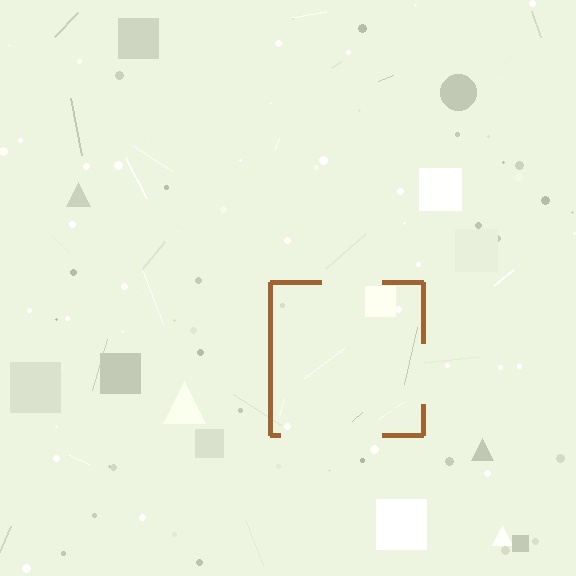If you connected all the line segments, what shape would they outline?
They would outline a square.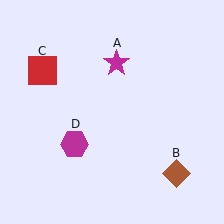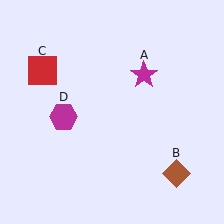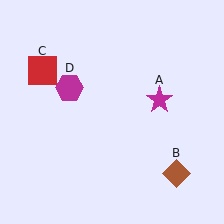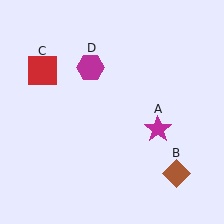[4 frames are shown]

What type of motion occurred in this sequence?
The magenta star (object A), magenta hexagon (object D) rotated clockwise around the center of the scene.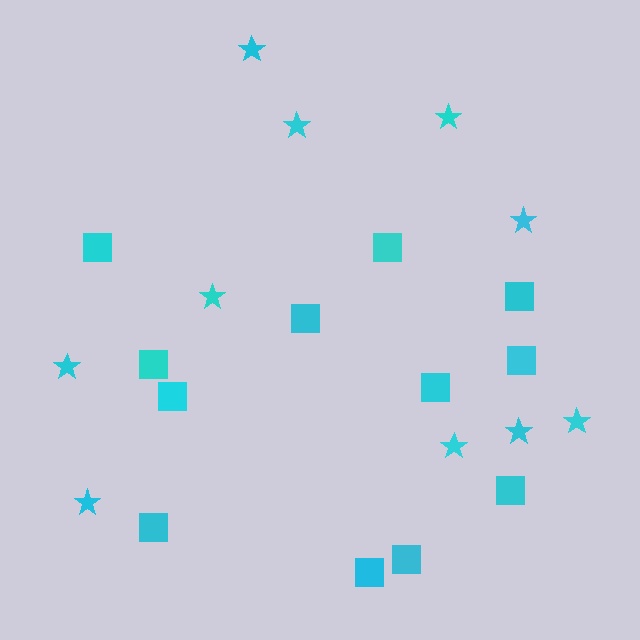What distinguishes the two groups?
There are 2 groups: one group of squares (12) and one group of stars (10).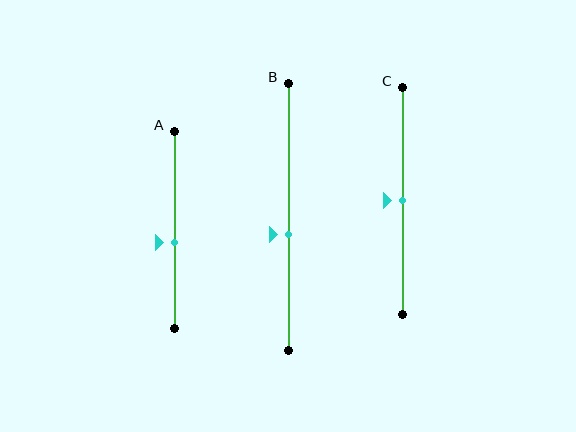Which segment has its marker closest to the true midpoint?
Segment C has its marker closest to the true midpoint.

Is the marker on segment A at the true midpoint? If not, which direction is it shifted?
No, the marker on segment A is shifted downward by about 6% of the segment length.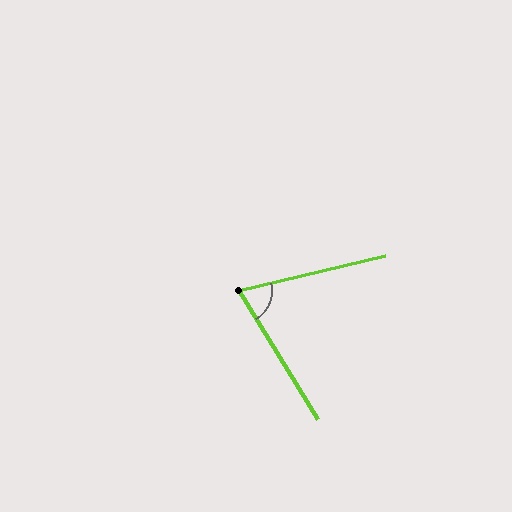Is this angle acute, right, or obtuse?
It is acute.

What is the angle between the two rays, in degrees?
Approximately 72 degrees.